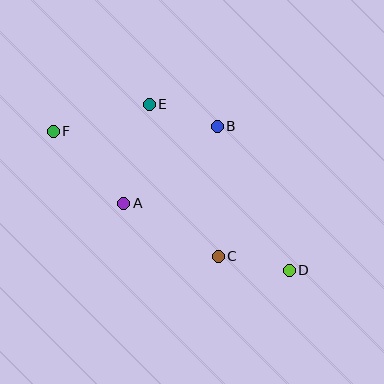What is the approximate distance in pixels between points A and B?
The distance between A and B is approximately 121 pixels.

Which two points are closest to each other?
Points B and E are closest to each other.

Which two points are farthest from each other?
Points D and F are farthest from each other.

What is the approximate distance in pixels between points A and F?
The distance between A and F is approximately 101 pixels.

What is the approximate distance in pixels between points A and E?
The distance between A and E is approximately 102 pixels.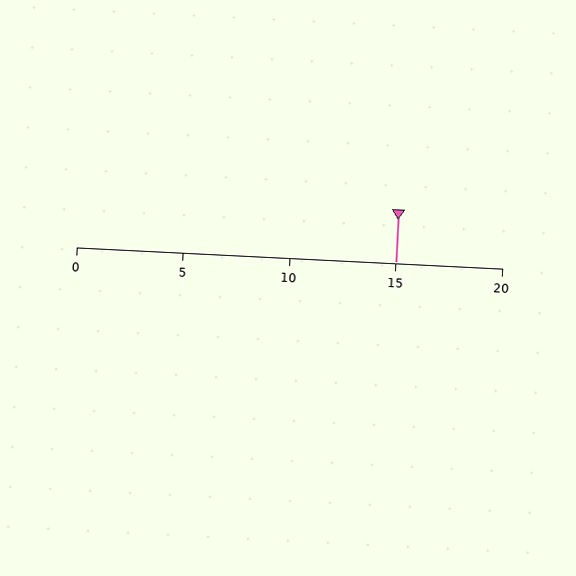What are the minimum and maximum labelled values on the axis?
The axis runs from 0 to 20.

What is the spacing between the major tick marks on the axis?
The major ticks are spaced 5 apart.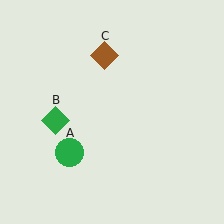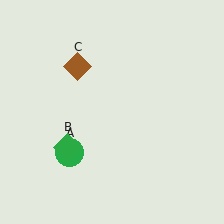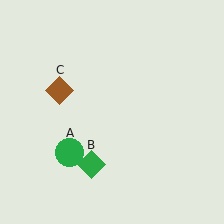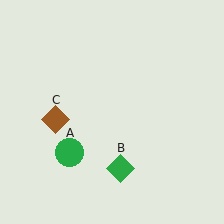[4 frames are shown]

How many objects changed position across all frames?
2 objects changed position: green diamond (object B), brown diamond (object C).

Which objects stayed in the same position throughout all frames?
Green circle (object A) remained stationary.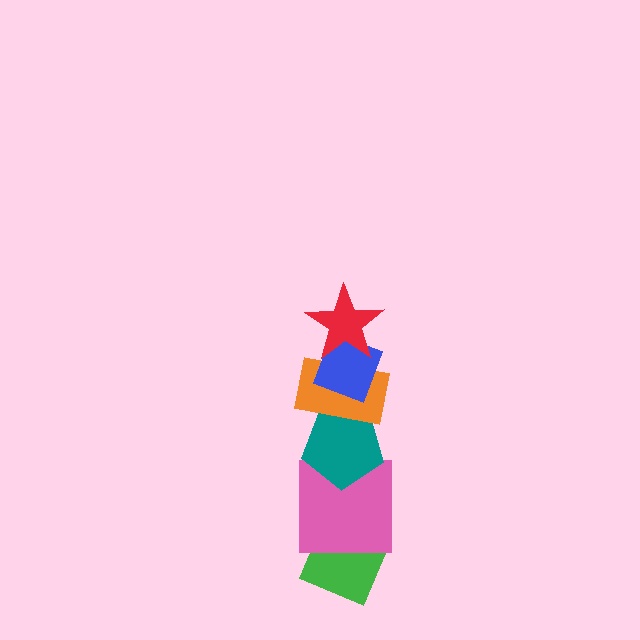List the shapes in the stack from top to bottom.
From top to bottom: the red star, the blue diamond, the orange rectangle, the teal pentagon, the pink square, the green diamond.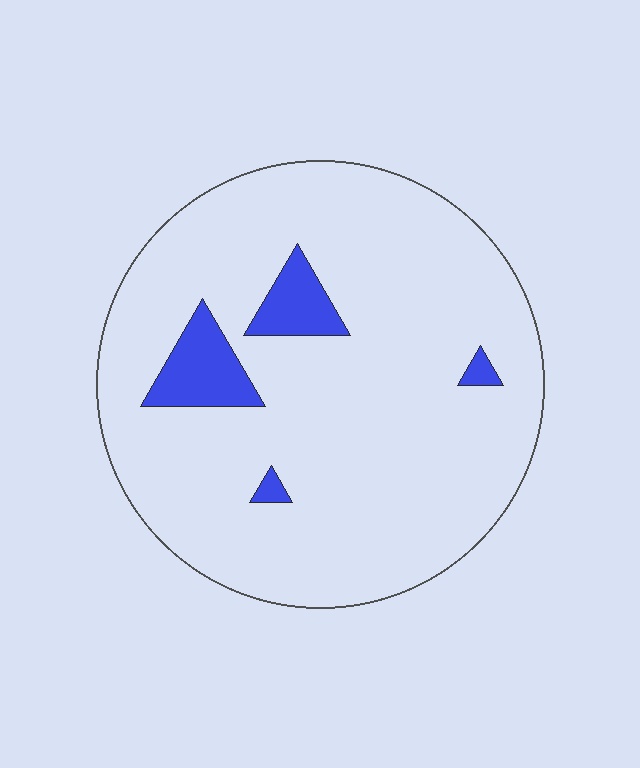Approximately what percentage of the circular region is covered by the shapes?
Approximately 10%.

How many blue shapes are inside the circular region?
4.